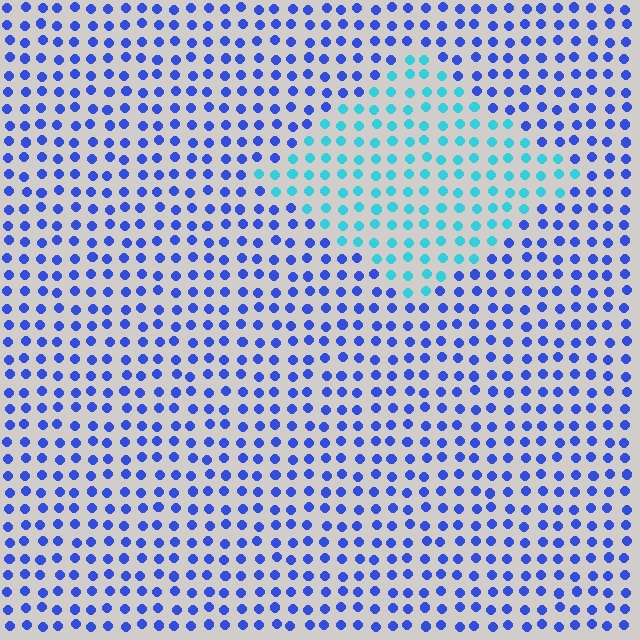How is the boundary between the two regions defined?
The boundary is defined purely by a slight shift in hue (about 47 degrees). Spacing, size, and orientation are identical on both sides.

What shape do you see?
I see a diamond.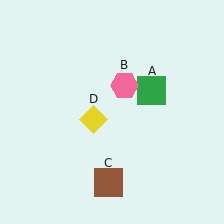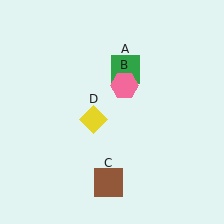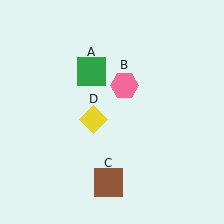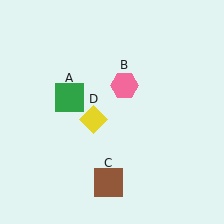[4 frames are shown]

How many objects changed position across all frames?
1 object changed position: green square (object A).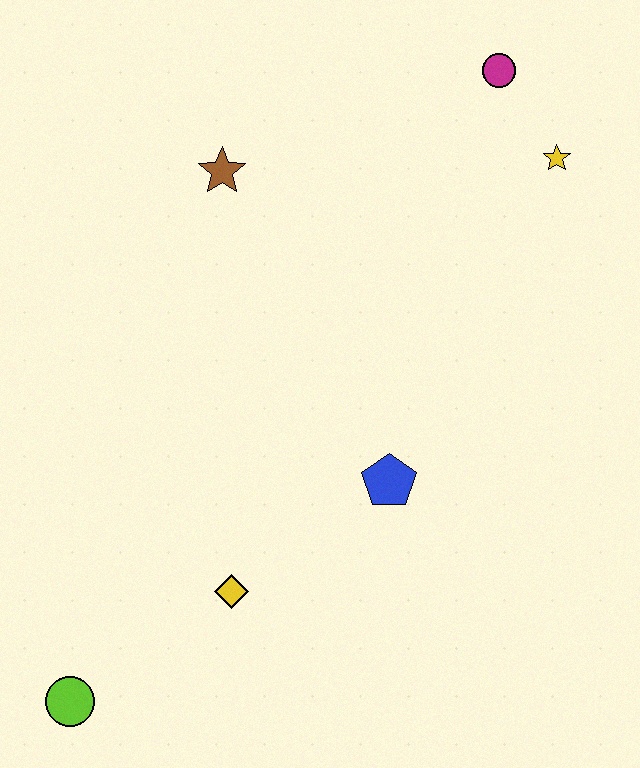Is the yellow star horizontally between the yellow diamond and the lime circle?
No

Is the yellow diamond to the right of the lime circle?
Yes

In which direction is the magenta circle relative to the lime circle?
The magenta circle is above the lime circle.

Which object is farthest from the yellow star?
The lime circle is farthest from the yellow star.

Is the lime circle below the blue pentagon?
Yes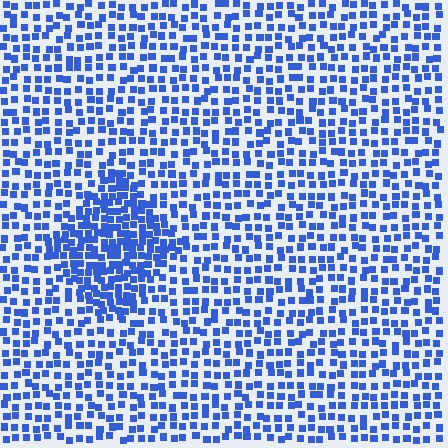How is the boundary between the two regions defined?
The boundary is defined by a change in element density (approximately 1.9x ratio). All elements are the same color, size, and shape.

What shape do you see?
I see a diamond.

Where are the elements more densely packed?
The elements are more densely packed inside the diamond boundary.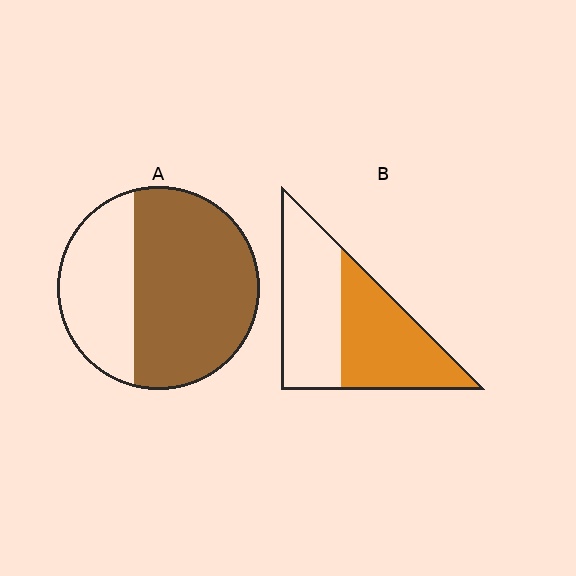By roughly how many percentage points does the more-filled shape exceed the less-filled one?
By roughly 15 percentage points (A over B).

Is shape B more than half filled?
Roughly half.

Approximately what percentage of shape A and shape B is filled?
A is approximately 65% and B is approximately 50%.